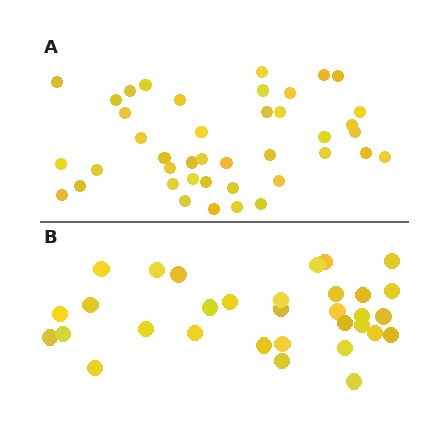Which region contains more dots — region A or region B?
Region A (the top region) has more dots.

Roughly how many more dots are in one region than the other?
Region A has roughly 8 or so more dots than region B.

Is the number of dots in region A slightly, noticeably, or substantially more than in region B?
Region A has noticeably more, but not dramatically so. The ratio is roughly 1.3 to 1.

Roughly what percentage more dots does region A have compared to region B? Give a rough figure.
About 30% more.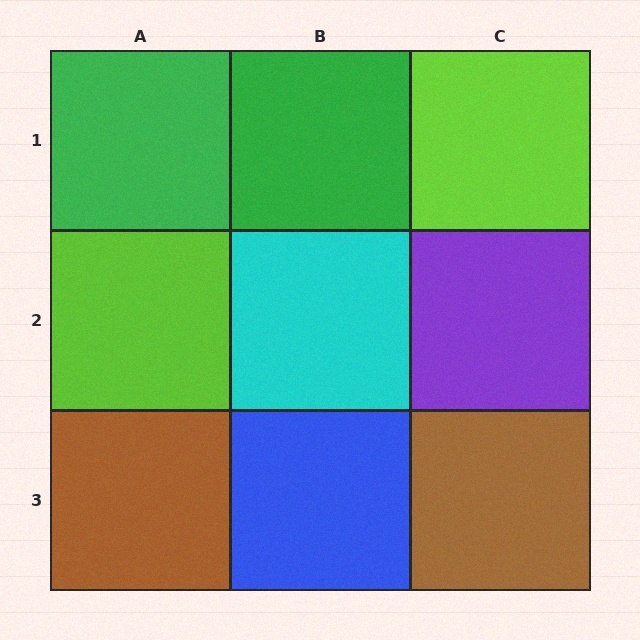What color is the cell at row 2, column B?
Cyan.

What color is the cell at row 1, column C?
Lime.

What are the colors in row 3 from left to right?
Brown, blue, brown.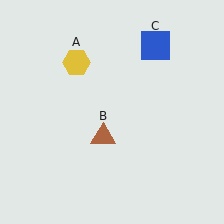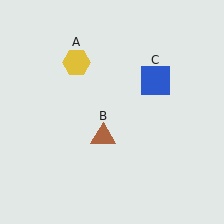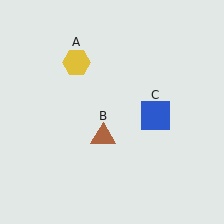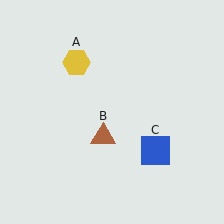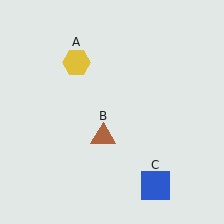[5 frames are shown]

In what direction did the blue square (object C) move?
The blue square (object C) moved down.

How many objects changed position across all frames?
1 object changed position: blue square (object C).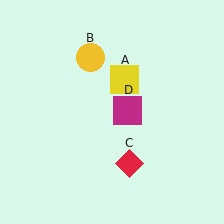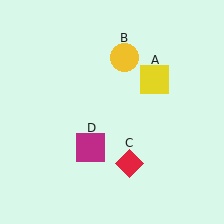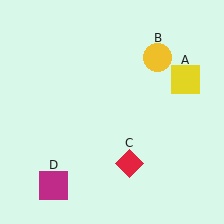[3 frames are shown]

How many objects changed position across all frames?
3 objects changed position: yellow square (object A), yellow circle (object B), magenta square (object D).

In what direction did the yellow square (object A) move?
The yellow square (object A) moved right.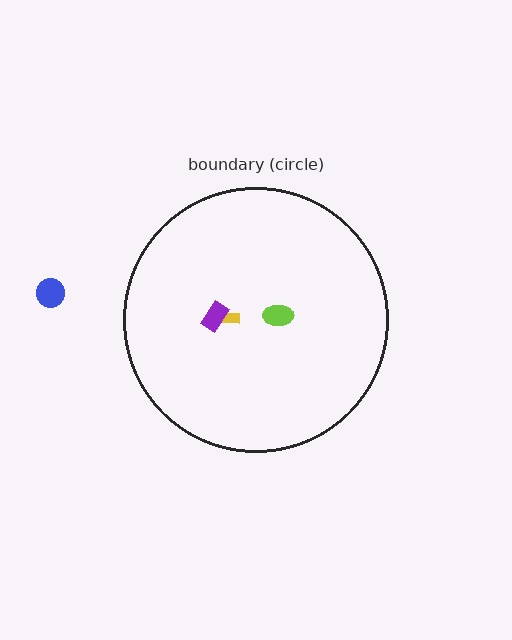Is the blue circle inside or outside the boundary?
Outside.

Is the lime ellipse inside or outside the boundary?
Inside.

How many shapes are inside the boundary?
3 inside, 1 outside.